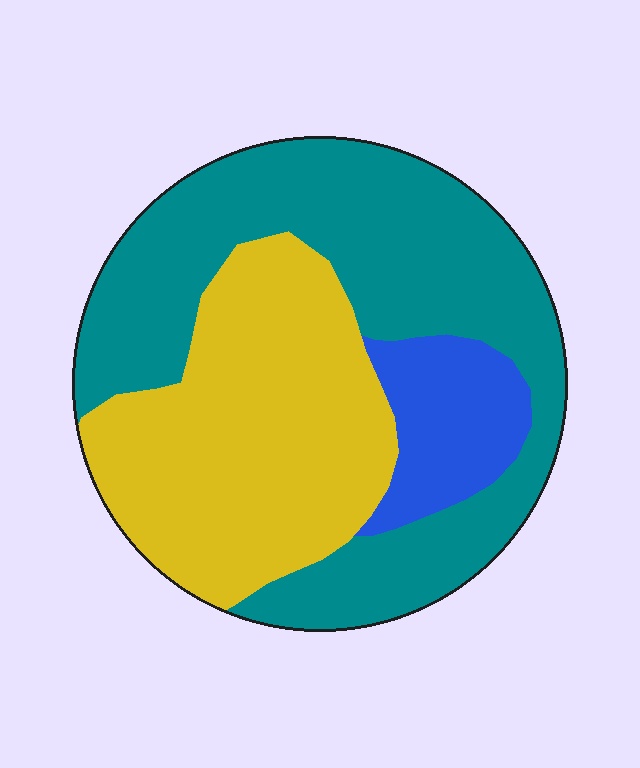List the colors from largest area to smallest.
From largest to smallest: teal, yellow, blue.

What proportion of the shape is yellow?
Yellow takes up between a third and a half of the shape.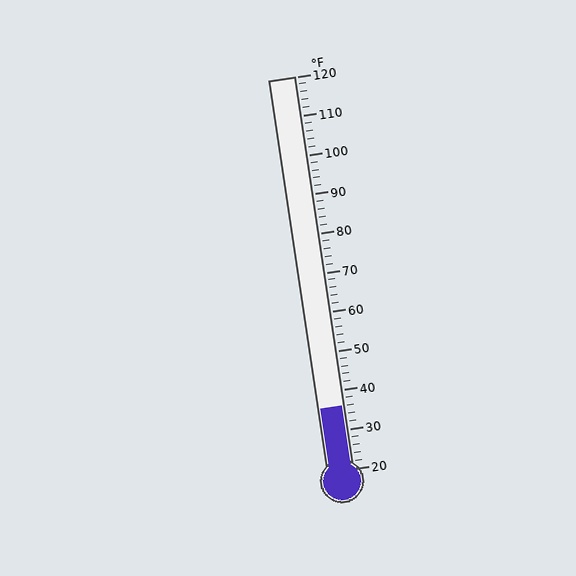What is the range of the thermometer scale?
The thermometer scale ranges from 20°F to 120°F.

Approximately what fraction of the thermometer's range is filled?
The thermometer is filled to approximately 15% of its range.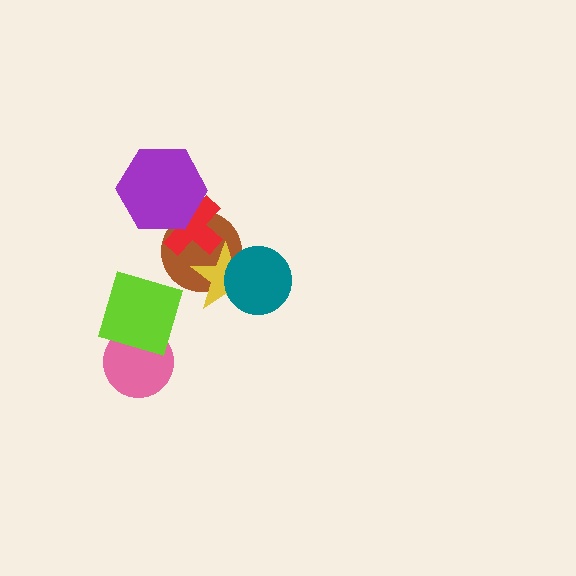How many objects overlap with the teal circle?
2 objects overlap with the teal circle.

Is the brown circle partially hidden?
Yes, it is partially covered by another shape.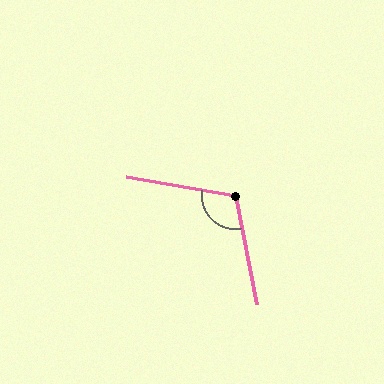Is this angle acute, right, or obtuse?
It is obtuse.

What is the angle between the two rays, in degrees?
Approximately 111 degrees.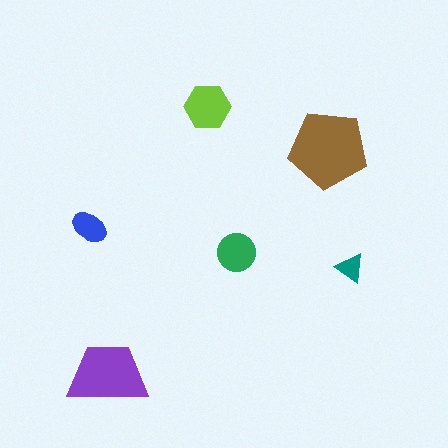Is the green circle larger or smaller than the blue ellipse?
Larger.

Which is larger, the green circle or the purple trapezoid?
The purple trapezoid.